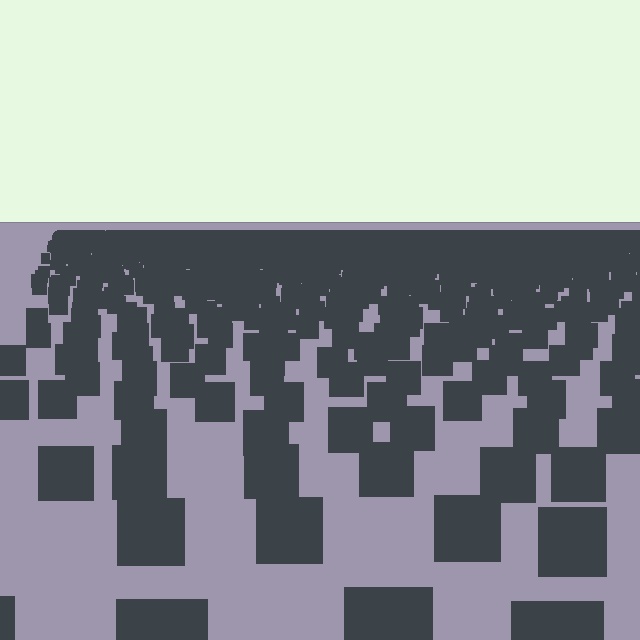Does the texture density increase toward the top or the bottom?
Density increases toward the top.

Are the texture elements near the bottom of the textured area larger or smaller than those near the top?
Larger. Near the bottom, elements are closer to the viewer and appear at a bigger on-screen size.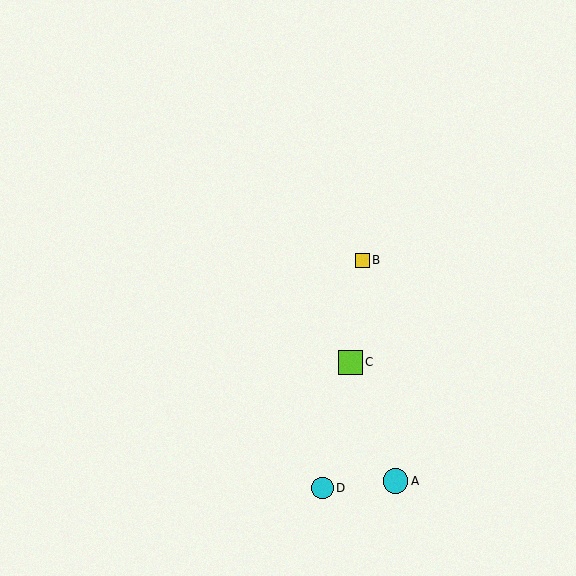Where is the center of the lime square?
The center of the lime square is at (351, 362).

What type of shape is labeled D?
Shape D is a cyan circle.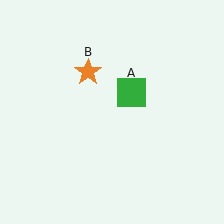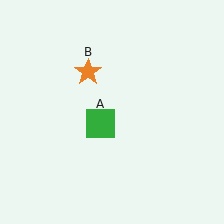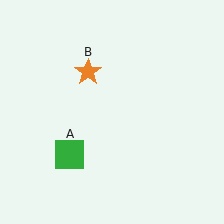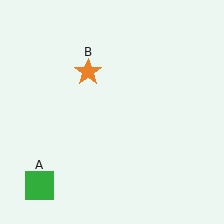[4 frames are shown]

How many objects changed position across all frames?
1 object changed position: green square (object A).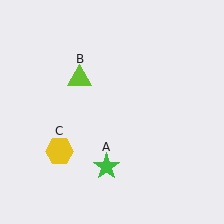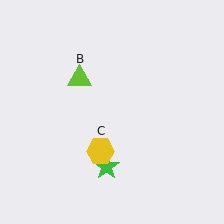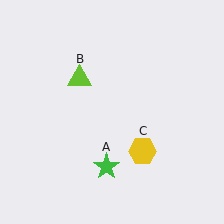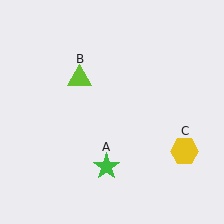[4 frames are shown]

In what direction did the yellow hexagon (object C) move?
The yellow hexagon (object C) moved right.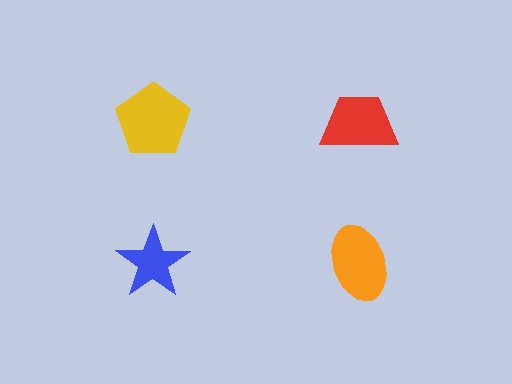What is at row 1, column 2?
A red trapezoid.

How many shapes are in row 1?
2 shapes.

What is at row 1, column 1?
A yellow pentagon.